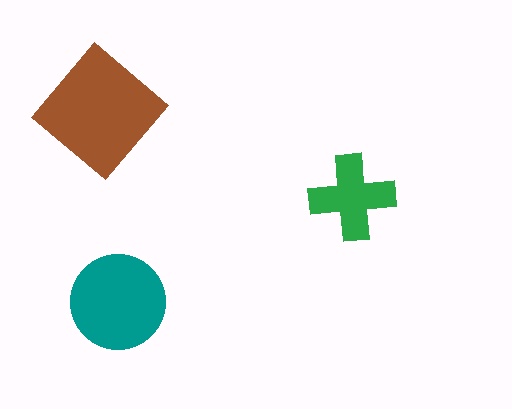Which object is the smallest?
The green cross.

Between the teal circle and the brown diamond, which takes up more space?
The brown diamond.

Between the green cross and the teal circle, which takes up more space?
The teal circle.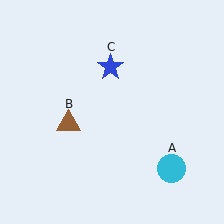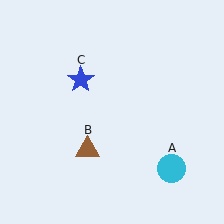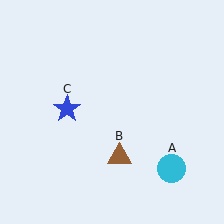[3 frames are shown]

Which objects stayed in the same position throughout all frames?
Cyan circle (object A) remained stationary.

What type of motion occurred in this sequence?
The brown triangle (object B), blue star (object C) rotated counterclockwise around the center of the scene.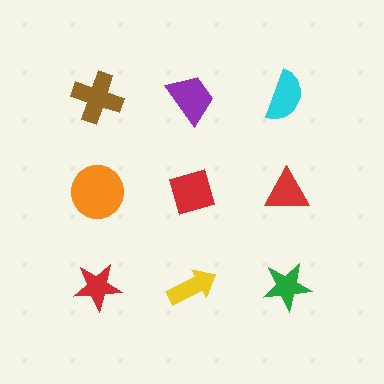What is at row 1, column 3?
A cyan semicircle.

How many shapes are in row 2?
3 shapes.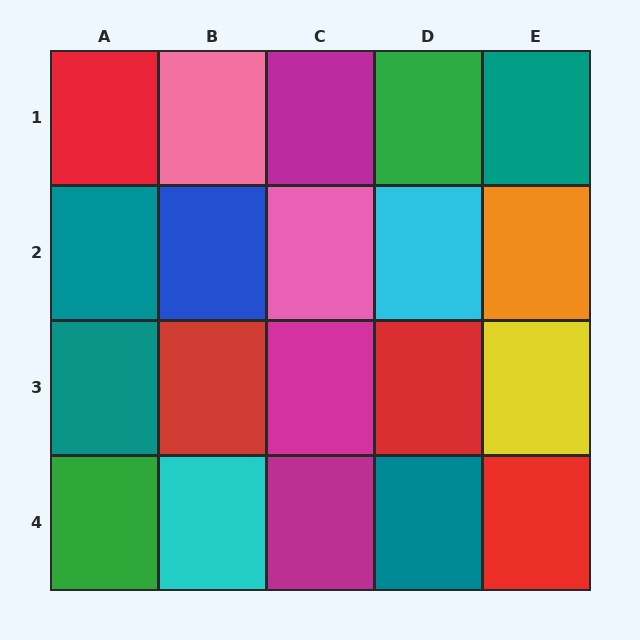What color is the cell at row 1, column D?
Green.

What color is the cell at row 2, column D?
Cyan.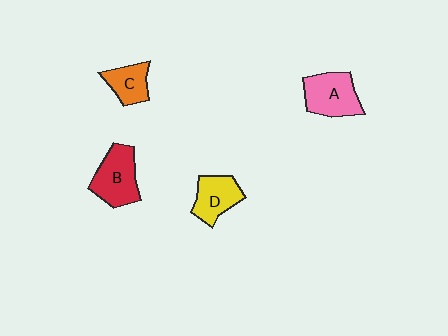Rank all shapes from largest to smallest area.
From largest to smallest: B (red), A (pink), D (yellow), C (orange).